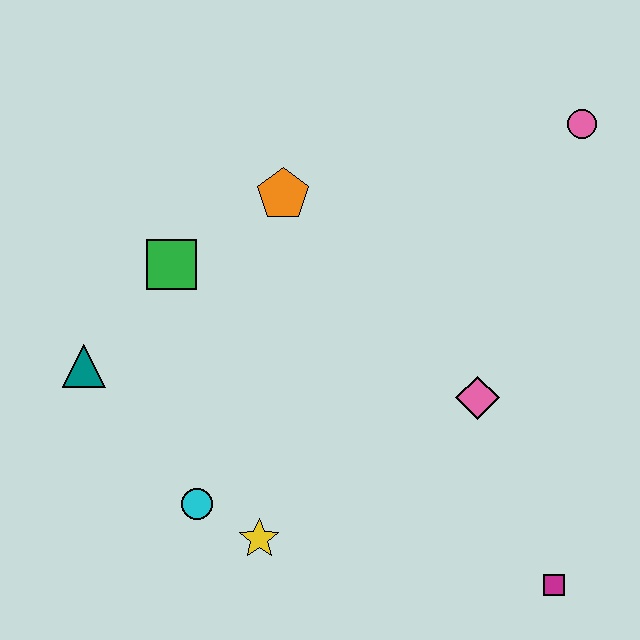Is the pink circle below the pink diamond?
No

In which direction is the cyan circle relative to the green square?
The cyan circle is below the green square.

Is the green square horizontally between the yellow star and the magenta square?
No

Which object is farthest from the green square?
The magenta square is farthest from the green square.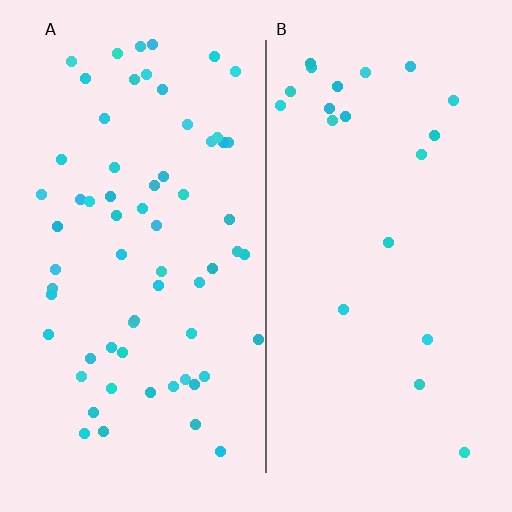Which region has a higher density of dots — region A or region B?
A (the left).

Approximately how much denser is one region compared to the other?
Approximately 3.0× — region A over region B.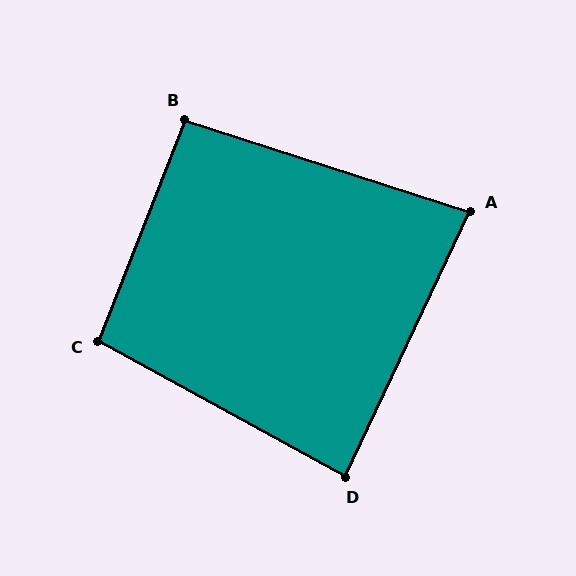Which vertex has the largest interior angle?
C, at approximately 97 degrees.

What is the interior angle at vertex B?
Approximately 93 degrees (approximately right).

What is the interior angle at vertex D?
Approximately 87 degrees (approximately right).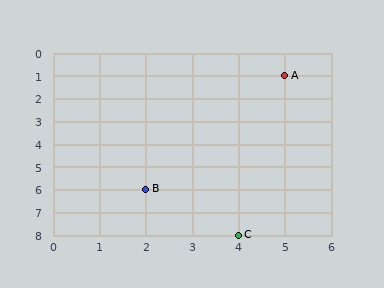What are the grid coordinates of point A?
Point A is at grid coordinates (5, 1).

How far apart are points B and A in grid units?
Points B and A are 3 columns and 5 rows apart (about 5.8 grid units diagonally).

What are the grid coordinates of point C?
Point C is at grid coordinates (4, 8).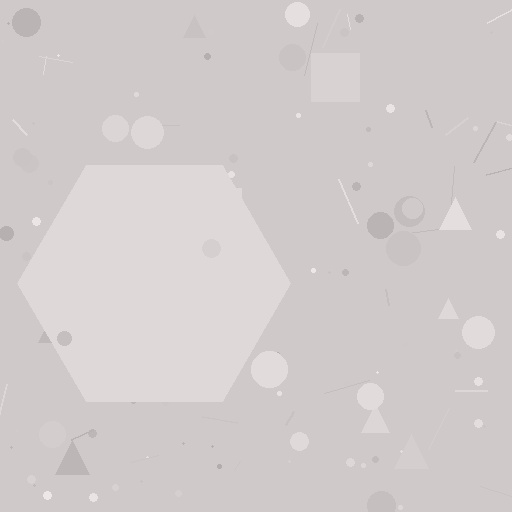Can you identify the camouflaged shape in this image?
The camouflaged shape is a hexagon.